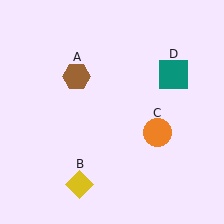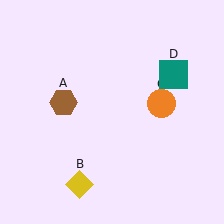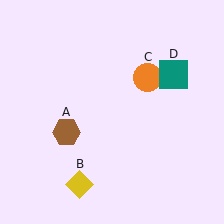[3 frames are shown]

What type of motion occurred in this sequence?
The brown hexagon (object A), orange circle (object C) rotated counterclockwise around the center of the scene.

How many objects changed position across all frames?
2 objects changed position: brown hexagon (object A), orange circle (object C).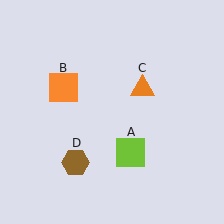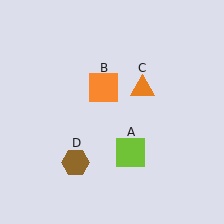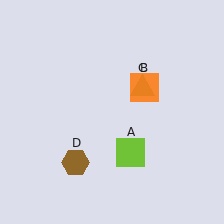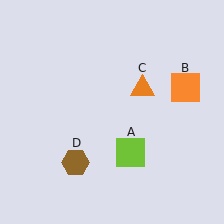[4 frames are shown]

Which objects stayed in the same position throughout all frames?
Lime square (object A) and orange triangle (object C) and brown hexagon (object D) remained stationary.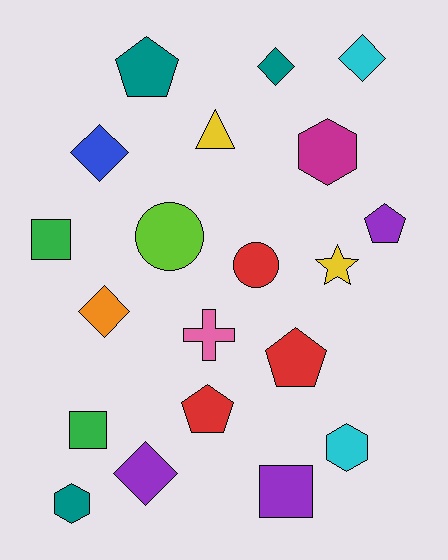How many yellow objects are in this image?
There are 2 yellow objects.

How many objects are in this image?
There are 20 objects.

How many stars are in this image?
There is 1 star.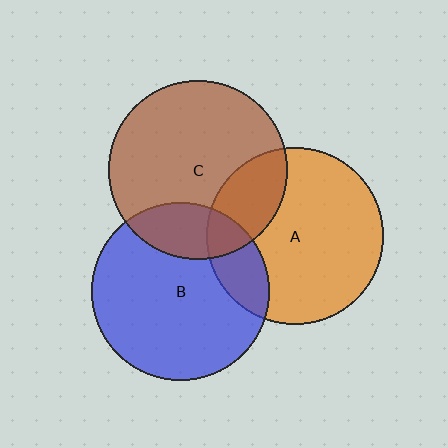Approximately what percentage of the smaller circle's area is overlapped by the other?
Approximately 25%.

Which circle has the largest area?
Circle C (brown).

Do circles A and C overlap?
Yes.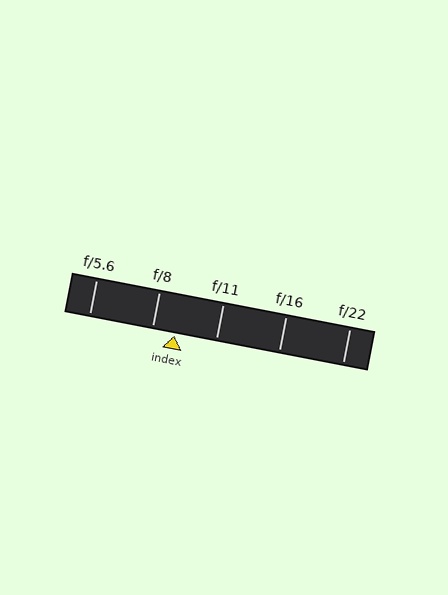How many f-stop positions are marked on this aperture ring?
There are 5 f-stop positions marked.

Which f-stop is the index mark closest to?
The index mark is closest to f/8.